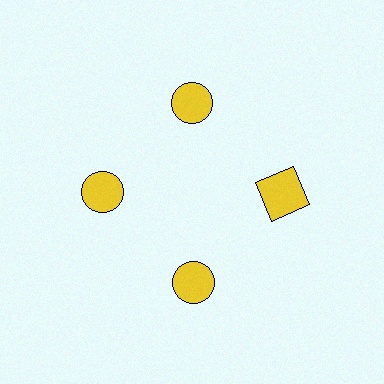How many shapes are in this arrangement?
There are 4 shapes arranged in a ring pattern.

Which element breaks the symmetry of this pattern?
The yellow square at roughly the 3 o'clock position breaks the symmetry. All other shapes are yellow circles.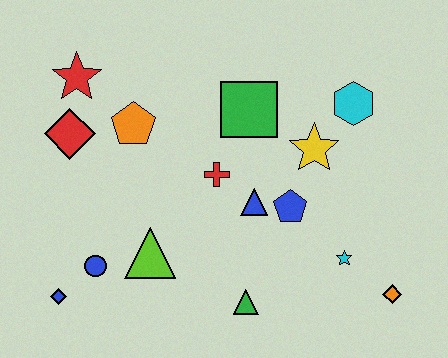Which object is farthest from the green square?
The blue diamond is farthest from the green square.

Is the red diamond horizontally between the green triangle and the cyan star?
No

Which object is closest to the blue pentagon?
The blue triangle is closest to the blue pentagon.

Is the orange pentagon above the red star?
No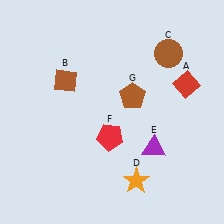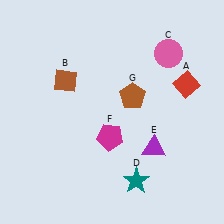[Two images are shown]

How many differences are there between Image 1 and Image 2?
There are 3 differences between the two images.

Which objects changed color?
C changed from brown to pink. D changed from orange to teal. F changed from red to magenta.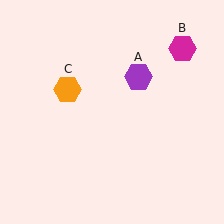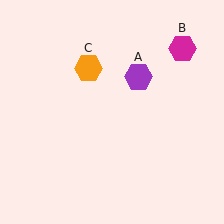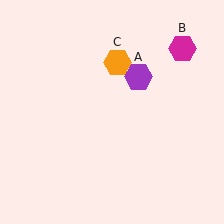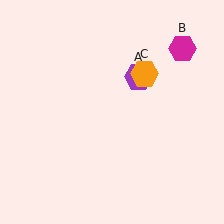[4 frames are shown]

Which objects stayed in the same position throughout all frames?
Purple hexagon (object A) and magenta hexagon (object B) remained stationary.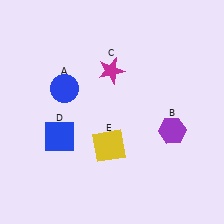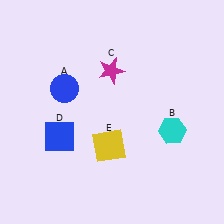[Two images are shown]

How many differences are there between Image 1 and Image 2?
There is 1 difference between the two images.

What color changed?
The hexagon (B) changed from purple in Image 1 to cyan in Image 2.